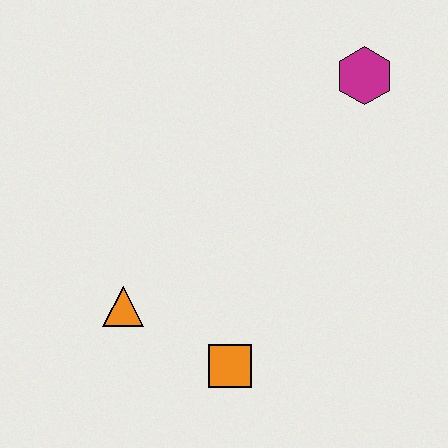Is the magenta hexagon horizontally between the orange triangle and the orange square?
No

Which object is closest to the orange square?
The orange triangle is closest to the orange square.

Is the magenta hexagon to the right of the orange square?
Yes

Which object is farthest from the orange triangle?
The magenta hexagon is farthest from the orange triangle.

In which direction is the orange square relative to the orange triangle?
The orange square is to the right of the orange triangle.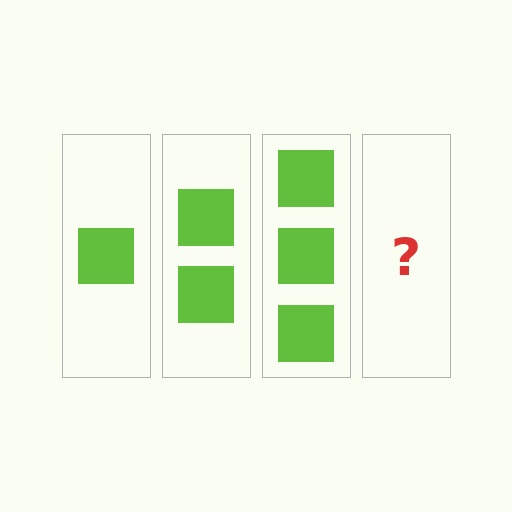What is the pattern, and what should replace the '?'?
The pattern is that each step adds one more square. The '?' should be 4 squares.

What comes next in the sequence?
The next element should be 4 squares.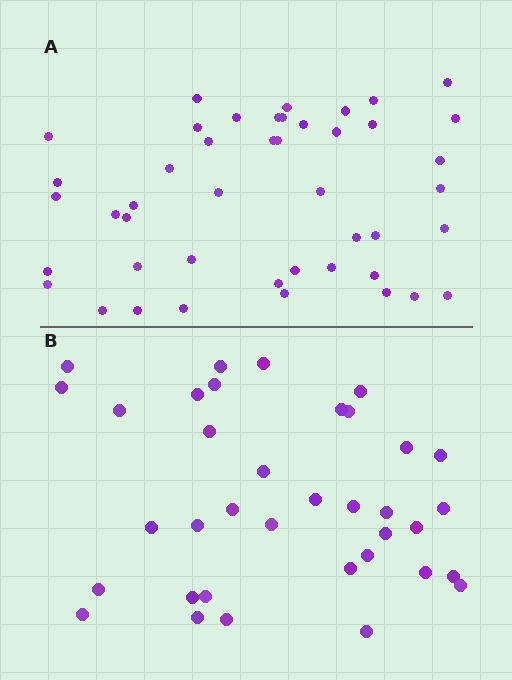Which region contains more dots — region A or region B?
Region A (the top region) has more dots.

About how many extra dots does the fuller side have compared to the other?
Region A has roughly 8 or so more dots than region B.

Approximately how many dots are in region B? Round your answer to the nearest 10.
About 40 dots. (The exact count is 36, which rounds to 40.)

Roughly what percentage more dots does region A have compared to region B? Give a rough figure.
About 25% more.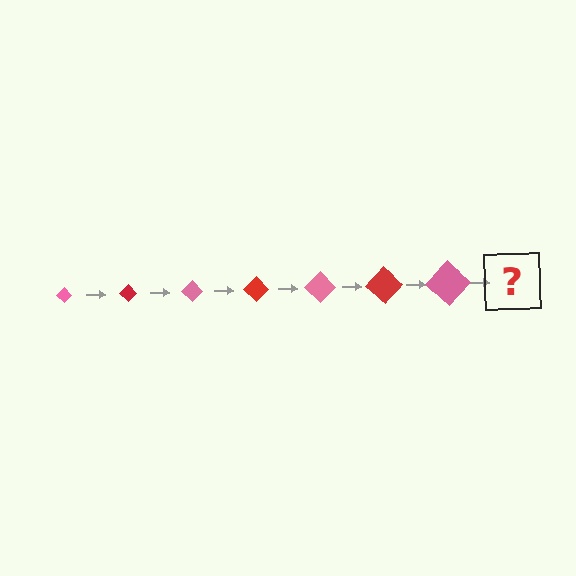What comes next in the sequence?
The next element should be a red diamond, larger than the previous one.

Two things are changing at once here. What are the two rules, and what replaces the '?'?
The two rules are that the diamond grows larger each step and the color cycles through pink and red. The '?' should be a red diamond, larger than the previous one.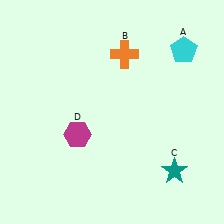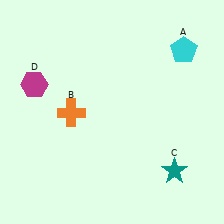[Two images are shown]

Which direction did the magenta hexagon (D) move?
The magenta hexagon (D) moved up.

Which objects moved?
The objects that moved are: the orange cross (B), the magenta hexagon (D).